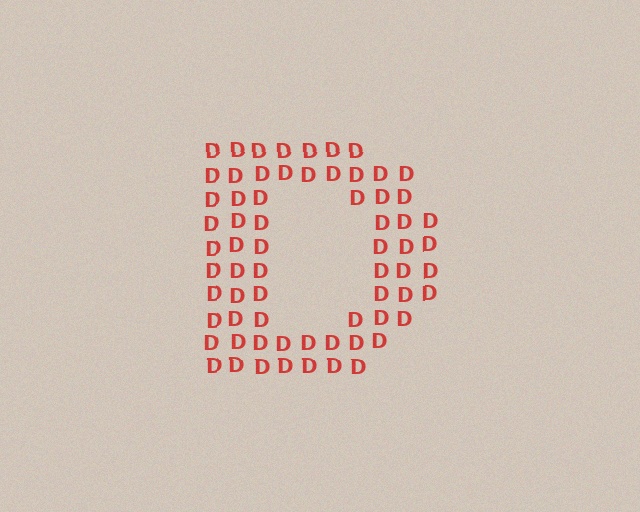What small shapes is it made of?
It is made of small letter D's.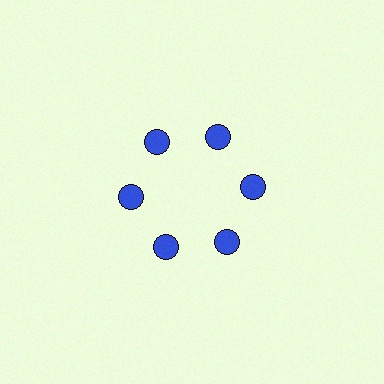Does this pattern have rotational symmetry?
Yes, this pattern has 6-fold rotational symmetry. It looks the same after rotating 60 degrees around the center.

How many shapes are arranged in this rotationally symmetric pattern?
There are 6 shapes, arranged in 6 groups of 1.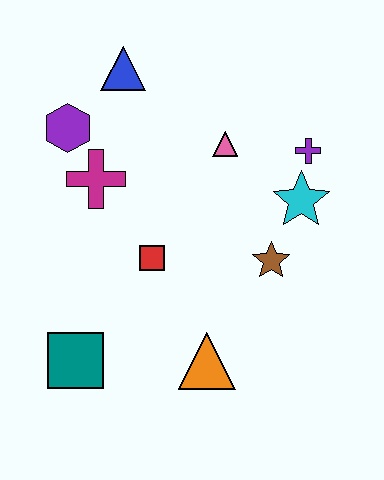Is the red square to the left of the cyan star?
Yes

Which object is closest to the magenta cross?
The purple hexagon is closest to the magenta cross.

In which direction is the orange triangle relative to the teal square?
The orange triangle is to the right of the teal square.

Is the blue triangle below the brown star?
No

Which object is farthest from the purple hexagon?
The orange triangle is farthest from the purple hexagon.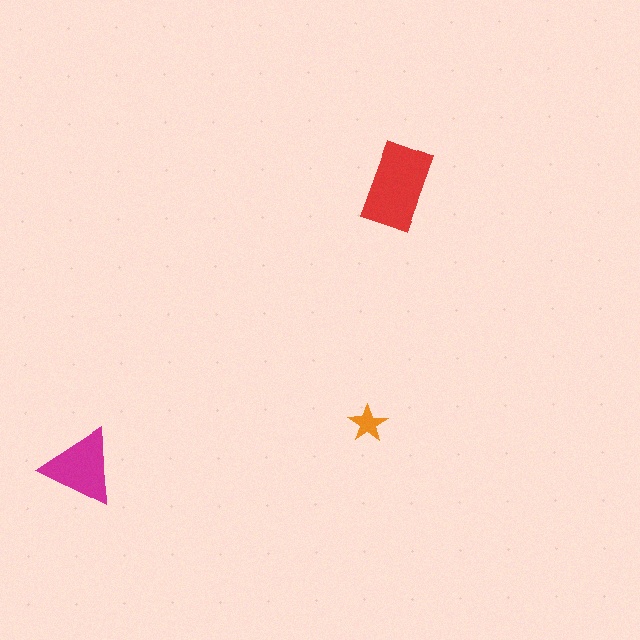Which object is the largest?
The red rectangle.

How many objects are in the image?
There are 3 objects in the image.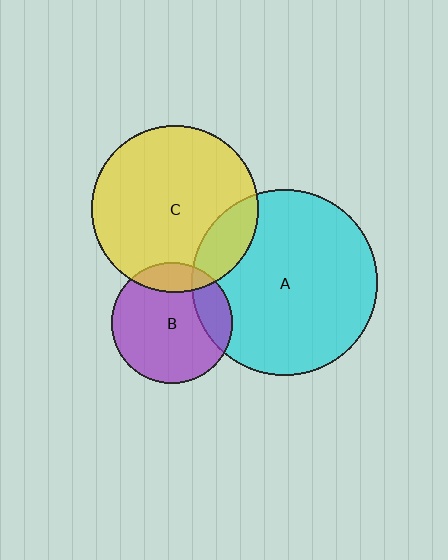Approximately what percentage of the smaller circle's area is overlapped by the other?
Approximately 15%.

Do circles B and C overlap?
Yes.